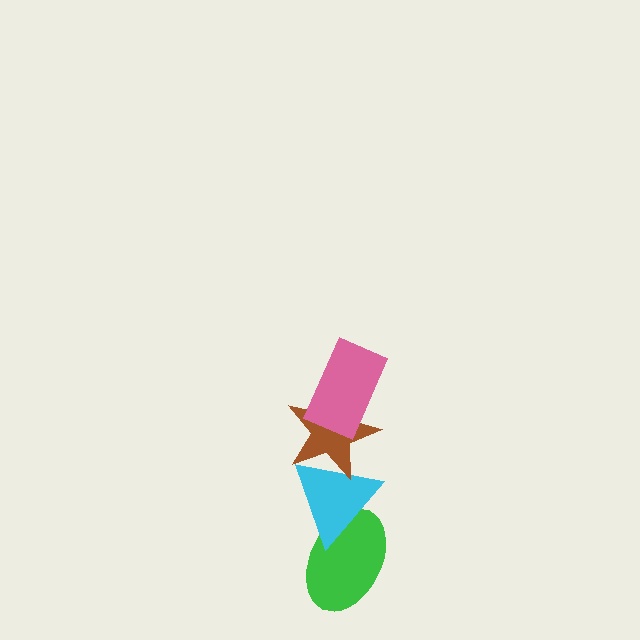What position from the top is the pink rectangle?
The pink rectangle is 1st from the top.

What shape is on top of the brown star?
The pink rectangle is on top of the brown star.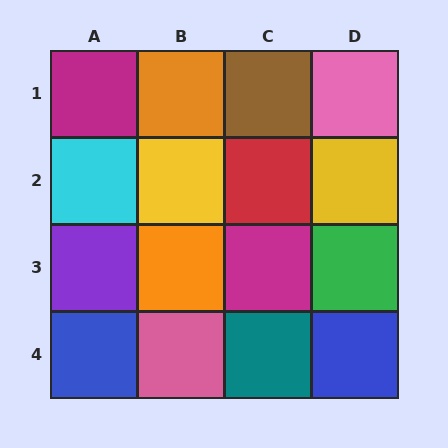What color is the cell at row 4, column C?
Teal.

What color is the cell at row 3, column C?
Magenta.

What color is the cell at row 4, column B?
Pink.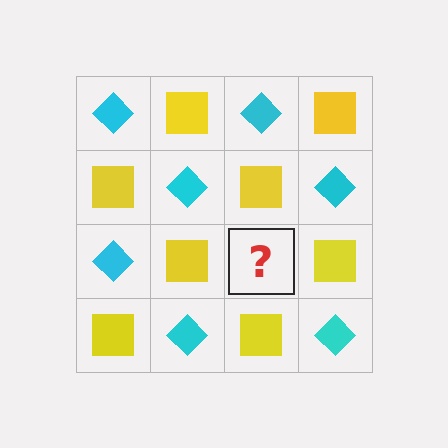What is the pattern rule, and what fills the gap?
The rule is that it alternates cyan diamond and yellow square in a checkerboard pattern. The gap should be filled with a cyan diamond.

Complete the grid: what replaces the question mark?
The question mark should be replaced with a cyan diamond.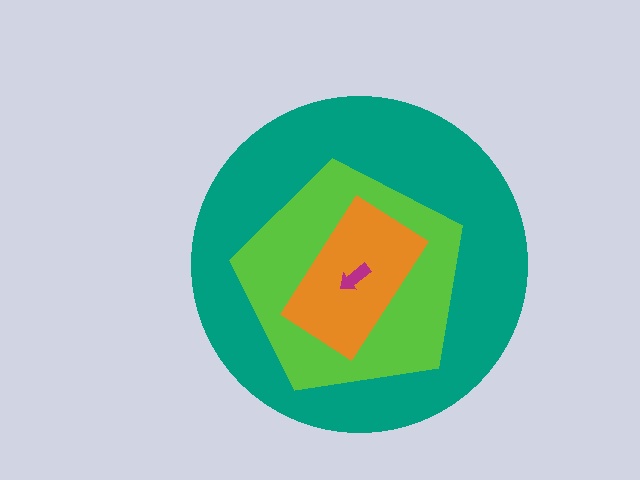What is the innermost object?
The magenta arrow.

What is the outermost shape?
The teal circle.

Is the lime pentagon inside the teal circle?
Yes.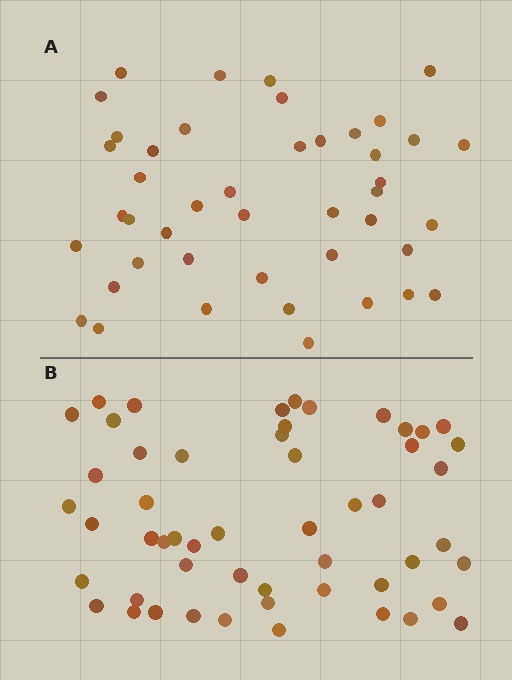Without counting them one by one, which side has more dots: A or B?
Region B (the bottom region) has more dots.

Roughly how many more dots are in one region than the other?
Region B has roughly 8 or so more dots than region A.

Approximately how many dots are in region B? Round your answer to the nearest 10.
About 50 dots. (The exact count is 53, which rounds to 50.)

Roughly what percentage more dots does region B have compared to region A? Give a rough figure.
About 20% more.